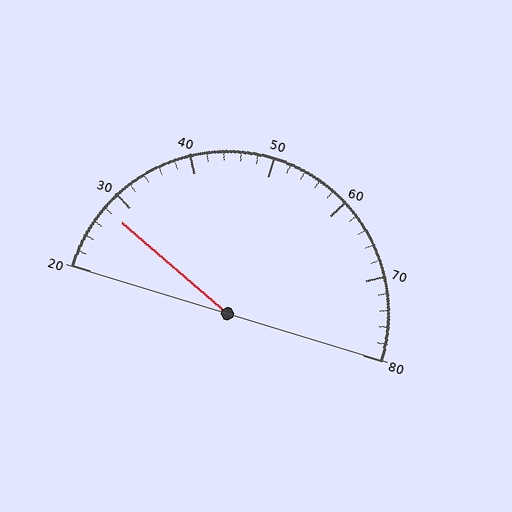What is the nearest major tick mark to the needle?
The nearest major tick mark is 30.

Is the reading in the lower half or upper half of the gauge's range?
The reading is in the lower half of the range (20 to 80).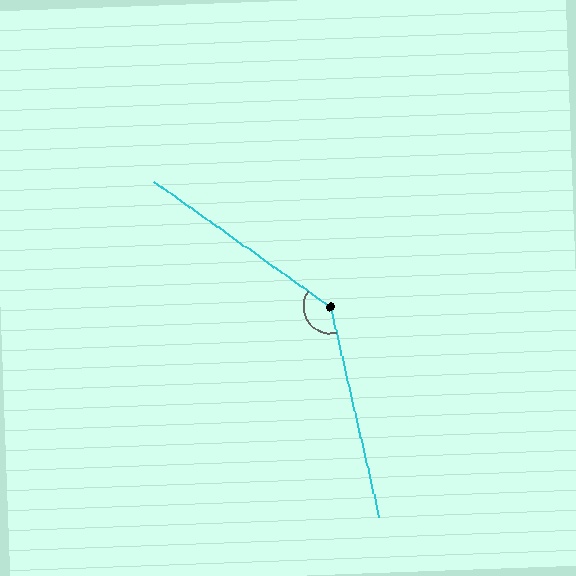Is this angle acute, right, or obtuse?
It is obtuse.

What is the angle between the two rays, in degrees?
Approximately 138 degrees.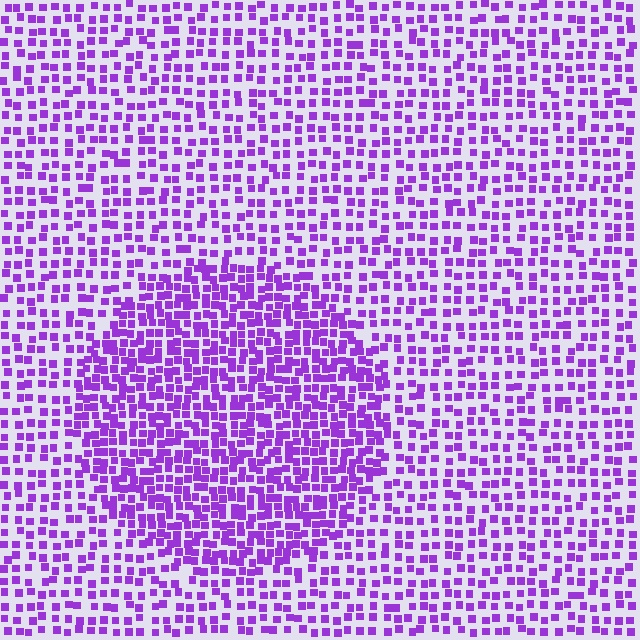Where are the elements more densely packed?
The elements are more densely packed inside the circle boundary.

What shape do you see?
I see a circle.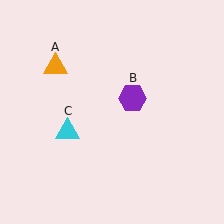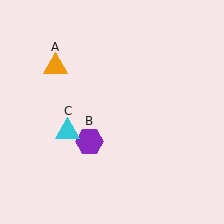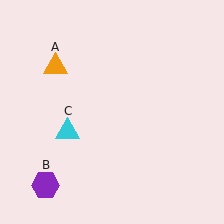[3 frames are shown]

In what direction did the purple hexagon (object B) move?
The purple hexagon (object B) moved down and to the left.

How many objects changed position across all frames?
1 object changed position: purple hexagon (object B).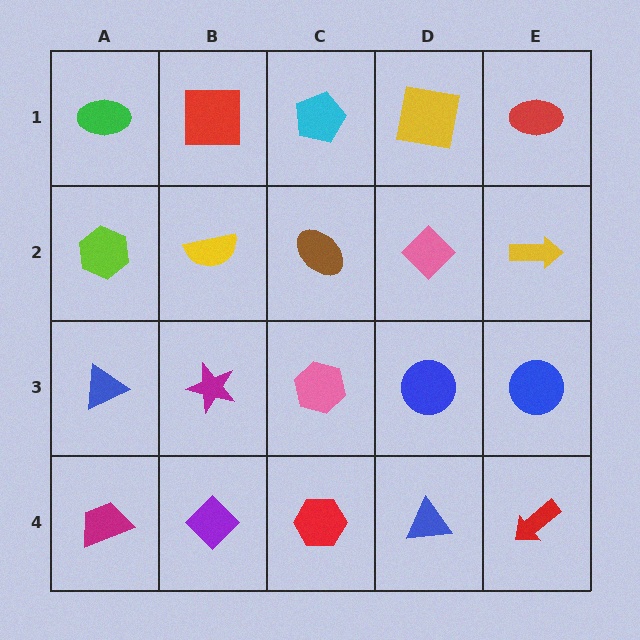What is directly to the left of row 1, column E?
A yellow square.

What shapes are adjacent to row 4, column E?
A blue circle (row 3, column E), a blue triangle (row 4, column D).